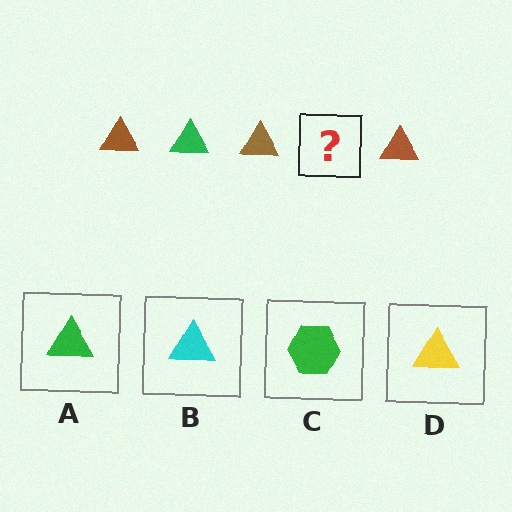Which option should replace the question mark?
Option A.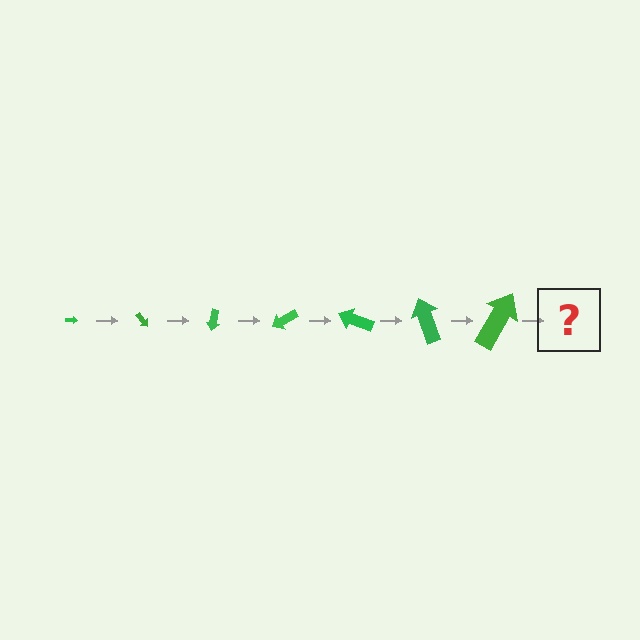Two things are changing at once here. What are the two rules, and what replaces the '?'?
The two rules are that the arrow grows larger each step and it rotates 50 degrees each step. The '?' should be an arrow, larger than the previous one and rotated 350 degrees from the start.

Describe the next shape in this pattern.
It should be an arrow, larger than the previous one and rotated 350 degrees from the start.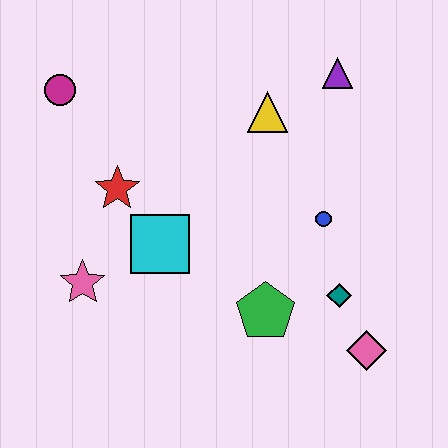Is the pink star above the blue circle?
No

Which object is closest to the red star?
The cyan square is closest to the red star.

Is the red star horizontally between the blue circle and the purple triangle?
No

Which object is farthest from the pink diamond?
The magenta circle is farthest from the pink diamond.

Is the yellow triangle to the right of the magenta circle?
Yes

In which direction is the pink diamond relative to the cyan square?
The pink diamond is to the right of the cyan square.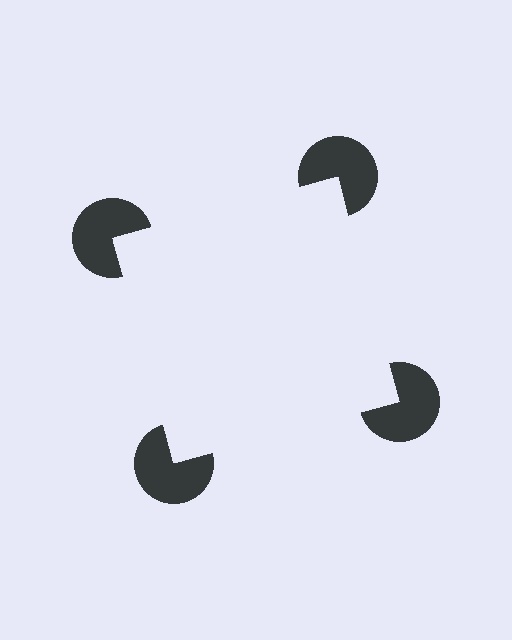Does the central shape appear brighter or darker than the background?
It typically appears slightly brighter than the background, even though no actual brightness change is drawn.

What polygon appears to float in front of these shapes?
An illusory square — its edges are inferred from the aligned wedge cuts in the pac-man discs, not physically drawn.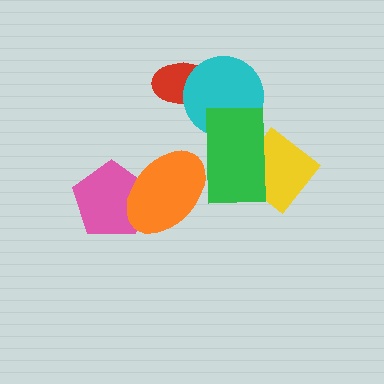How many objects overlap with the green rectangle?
3 objects overlap with the green rectangle.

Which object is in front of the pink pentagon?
The orange ellipse is in front of the pink pentagon.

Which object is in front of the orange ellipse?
The green rectangle is in front of the orange ellipse.